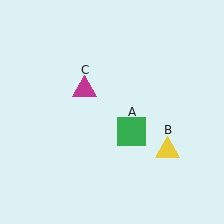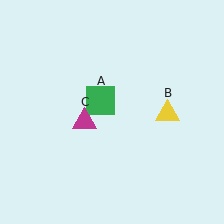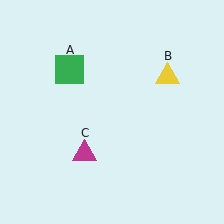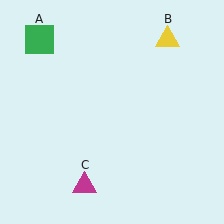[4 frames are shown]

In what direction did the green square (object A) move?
The green square (object A) moved up and to the left.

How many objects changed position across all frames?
3 objects changed position: green square (object A), yellow triangle (object B), magenta triangle (object C).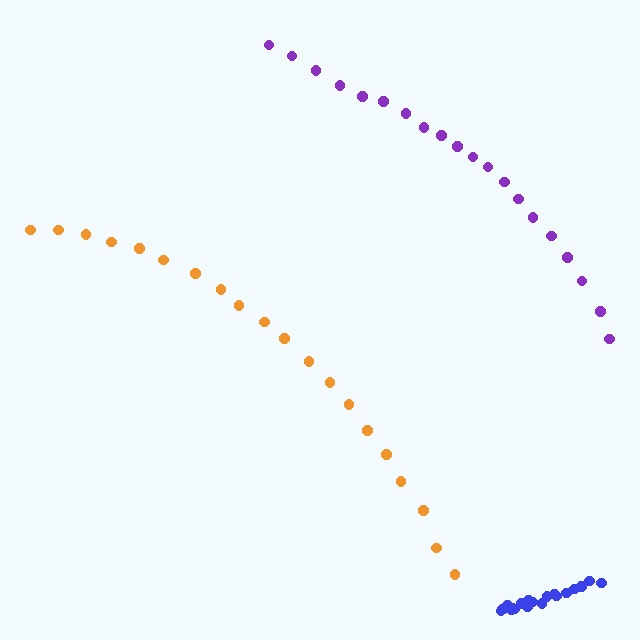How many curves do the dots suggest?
There are 3 distinct paths.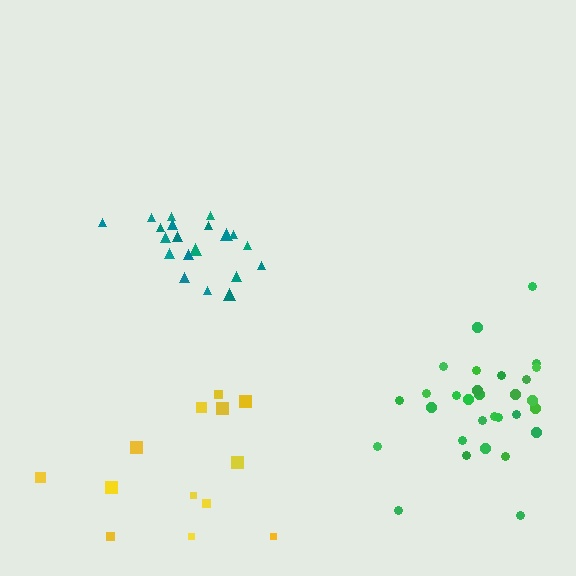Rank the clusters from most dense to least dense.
teal, green, yellow.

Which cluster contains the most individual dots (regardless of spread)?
Green (30).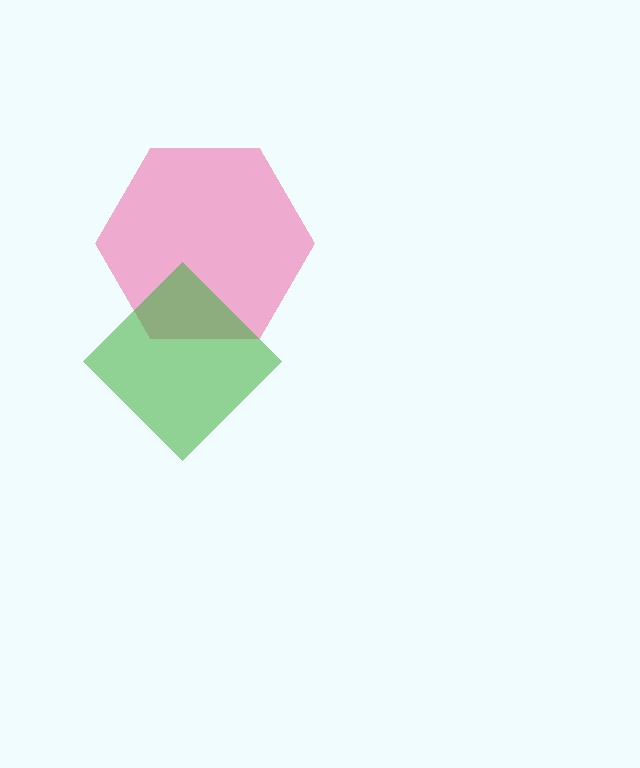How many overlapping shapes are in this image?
There are 2 overlapping shapes in the image.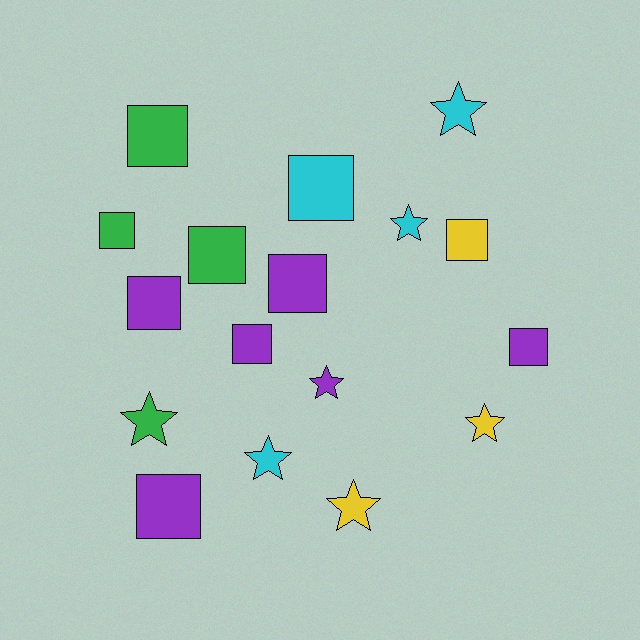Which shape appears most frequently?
Square, with 10 objects.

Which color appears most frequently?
Purple, with 6 objects.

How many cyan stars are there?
There are 3 cyan stars.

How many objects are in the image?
There are 17 objects.